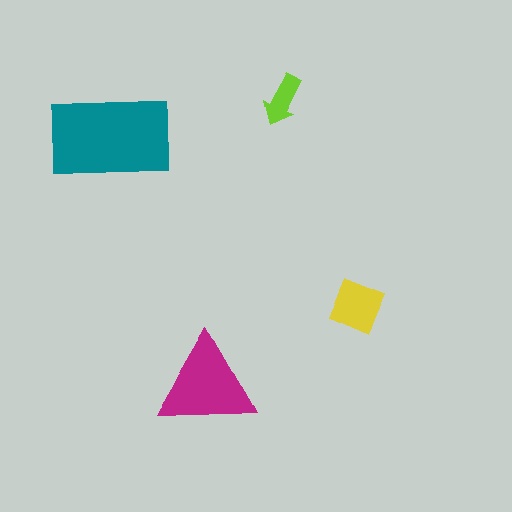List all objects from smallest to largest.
The lime arrow, the yellow diamond, the magenta triangle, the teal rectangle.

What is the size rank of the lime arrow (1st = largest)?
4th.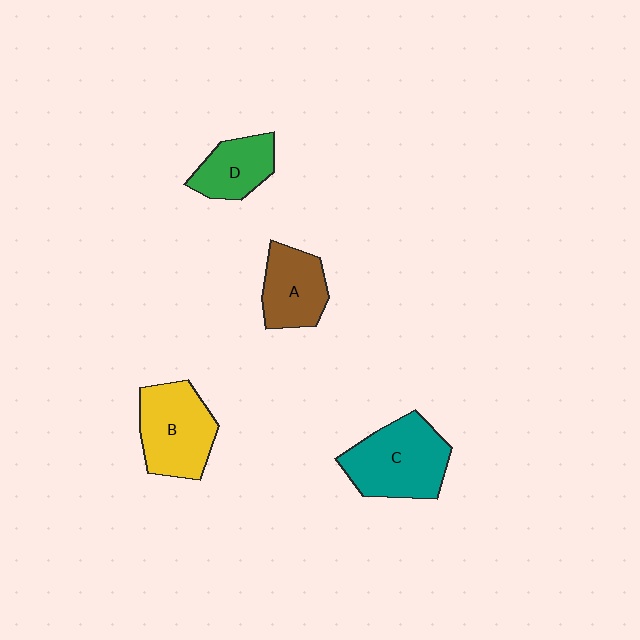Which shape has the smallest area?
Shape D (green).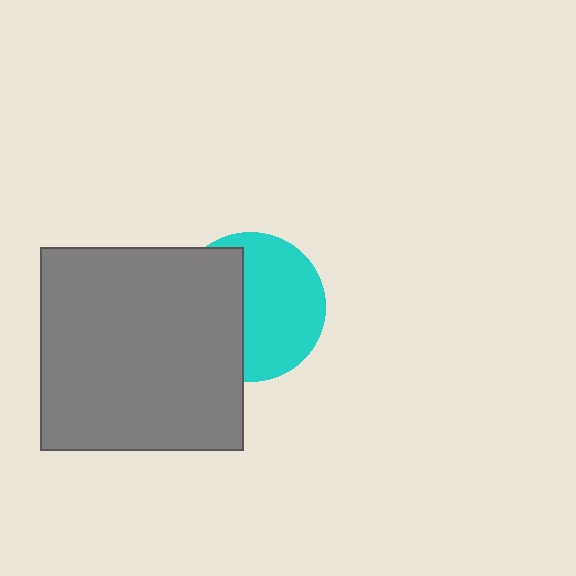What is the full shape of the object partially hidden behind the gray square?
The partially hidden object is a cyan circle.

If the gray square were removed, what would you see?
You would see the complete cyan circle.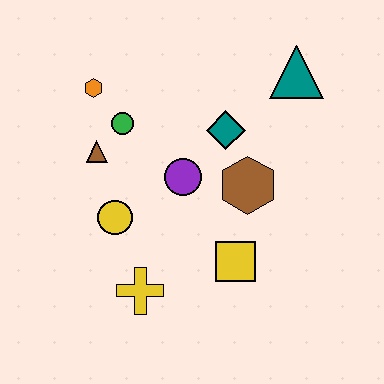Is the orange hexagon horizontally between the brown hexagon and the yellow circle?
No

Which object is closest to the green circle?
The brown triangle is closest to the green circle.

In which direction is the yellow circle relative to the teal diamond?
The yellow circle is to the left of the teal diamond.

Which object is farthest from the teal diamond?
The yellow cross is farthest from the teal diamond.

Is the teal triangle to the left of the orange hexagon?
No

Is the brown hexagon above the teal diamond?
No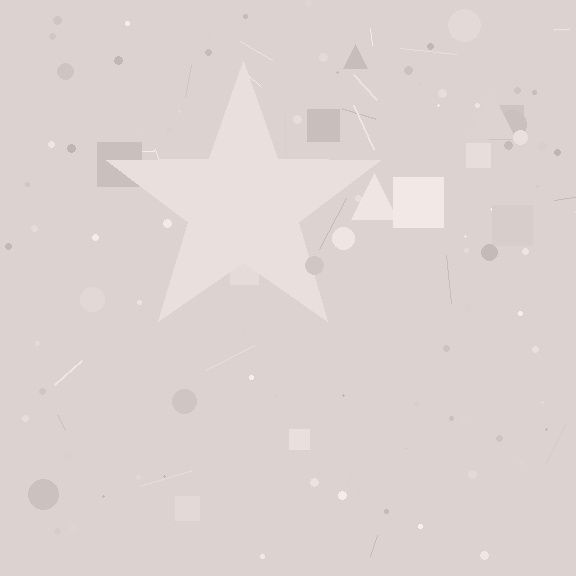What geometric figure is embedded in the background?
A star is embedded in the background.